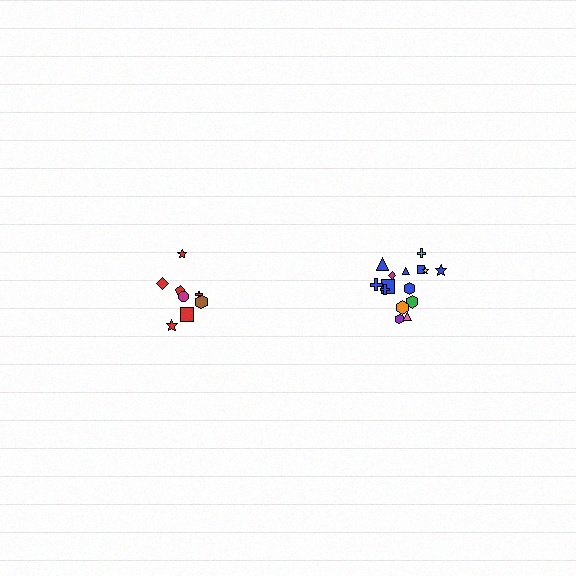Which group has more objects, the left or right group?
The right group.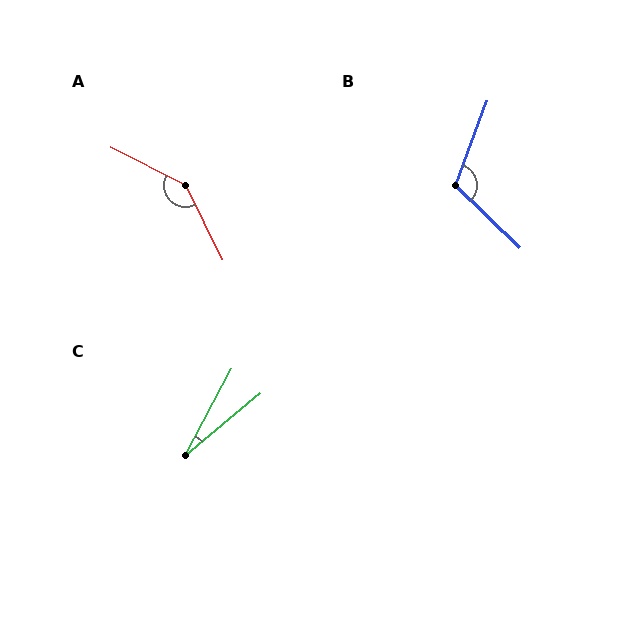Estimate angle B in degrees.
Approximately 113 degrees.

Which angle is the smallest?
C, at approximately 22 degrees.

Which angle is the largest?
A, at approximately 143 degrees.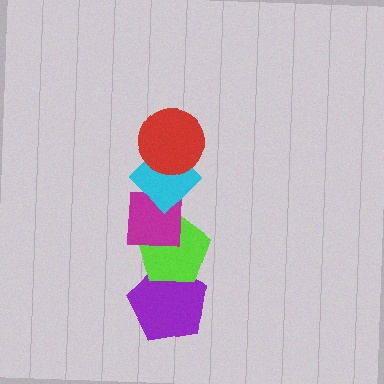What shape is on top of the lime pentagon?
The magenta square is on top of the lime pentagon.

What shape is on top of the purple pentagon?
The lime pentagon is on top of the purple pentagon.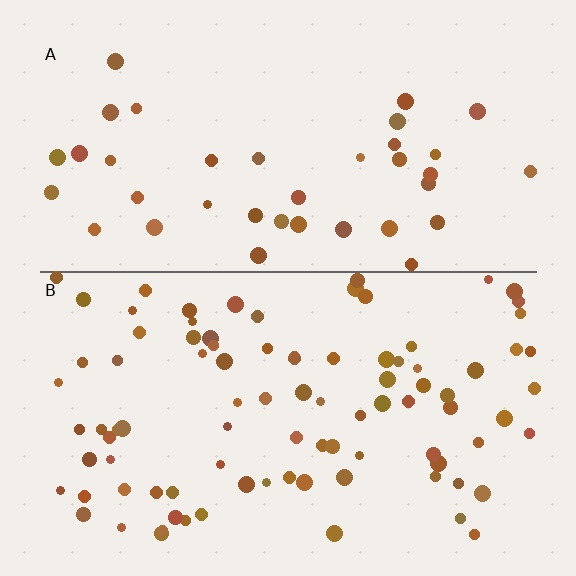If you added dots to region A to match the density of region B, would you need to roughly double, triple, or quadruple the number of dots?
Approximately double.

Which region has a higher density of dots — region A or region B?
B (the bottom).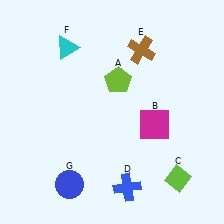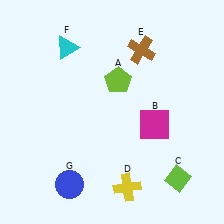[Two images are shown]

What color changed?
The cross (D) changed from blue in Image 1 to yellow in Image 2.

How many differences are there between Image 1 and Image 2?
There is 1 difference between the two images.